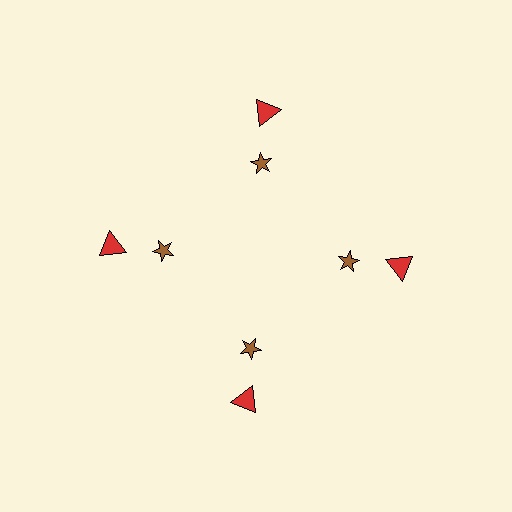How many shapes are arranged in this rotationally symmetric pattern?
There are 8 shapes, arranged in 4 groups of 2.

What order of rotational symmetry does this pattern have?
This pattern has 4-fold rotational symmetry.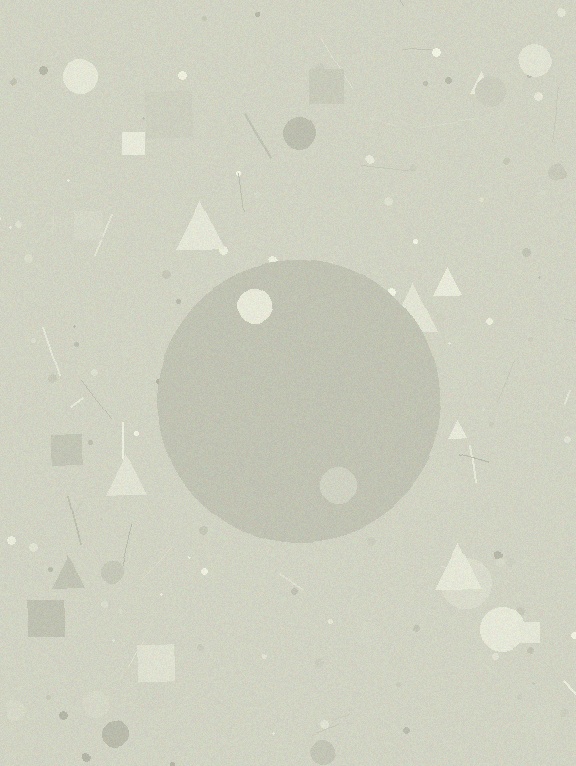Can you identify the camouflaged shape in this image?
The camouflaged shape is a circle.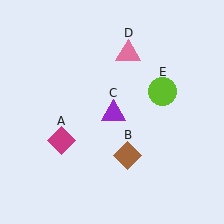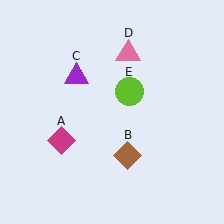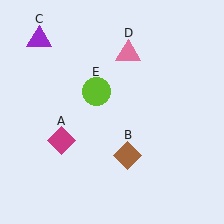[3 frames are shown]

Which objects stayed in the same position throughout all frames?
Magenta diamond (object A) and brown diamond (object B) and pink triangle (object D) remained stationary.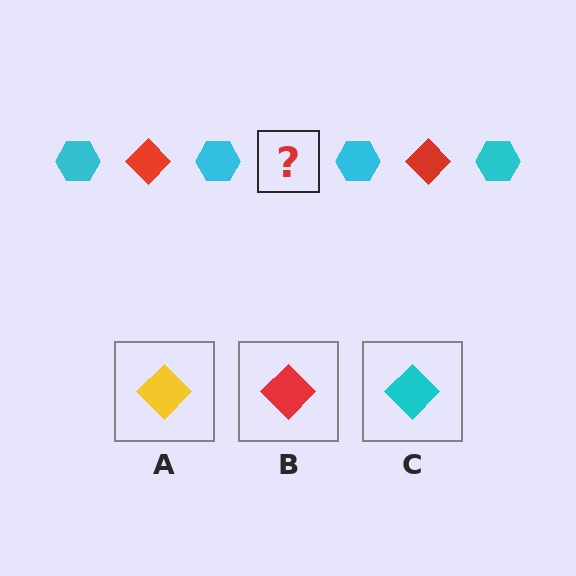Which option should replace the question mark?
Option B.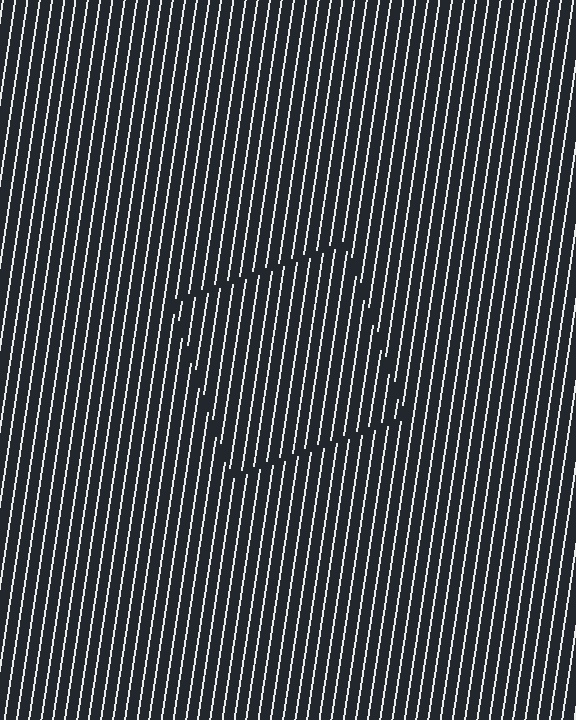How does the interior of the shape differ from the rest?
The interior of the shape contains the same grating, shifted by half a period — the contour is defined by the phase discontinuity where line-ends from the inner and outer gratings abut.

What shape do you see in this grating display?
An illusory square. The interior of the shape contains the same grating, shifted by half a period — the contour is defined by the phase discontinuity where line-ends from the inner and outer gratings abut.